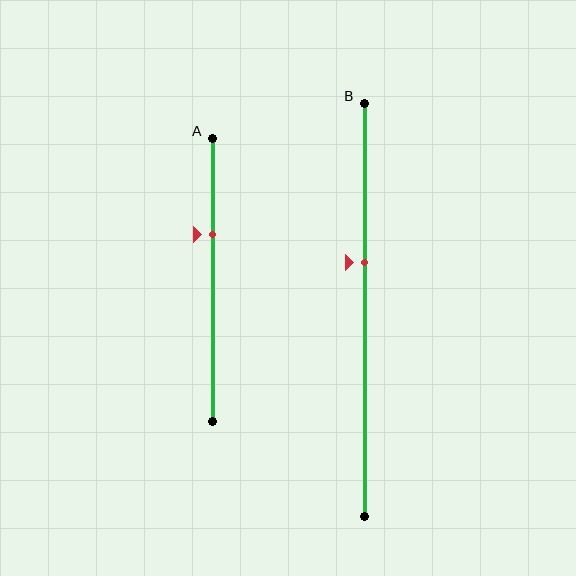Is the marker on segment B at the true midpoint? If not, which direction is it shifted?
No, the marker on segment B is shifted upward by about 11% of the segment length.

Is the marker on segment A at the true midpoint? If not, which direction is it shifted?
No, the marker on segment A is shifted upward by about 16% of the segment length.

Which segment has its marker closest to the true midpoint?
Segment B has its marker closest to the true midpoint.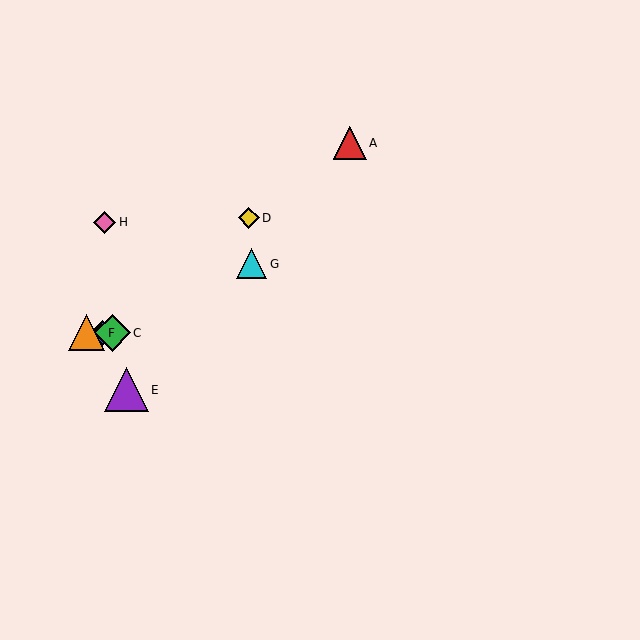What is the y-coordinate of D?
Object D is at y≈218.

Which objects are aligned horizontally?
Objects B, C, F are aligned horizontally.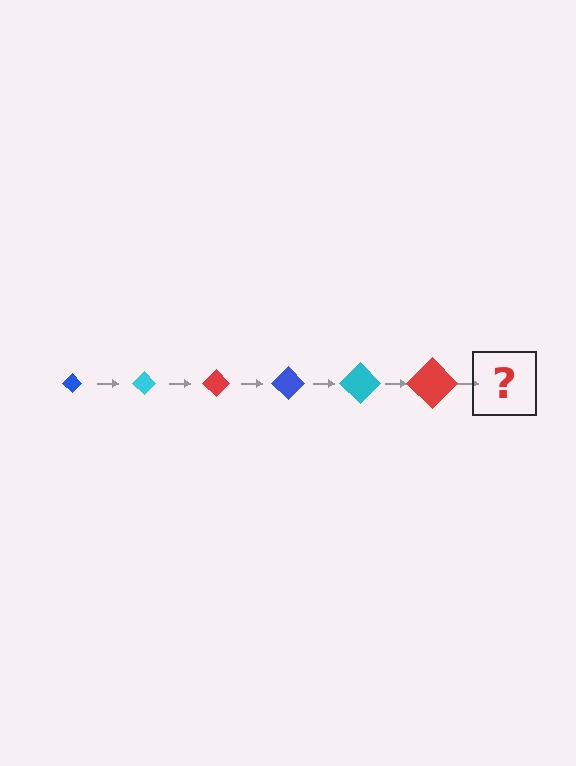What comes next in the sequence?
The next element should be a blue diamond, larger than the previous one.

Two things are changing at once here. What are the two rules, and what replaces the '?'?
The two rules are that the diamond grows larger each step and the color cycles through blue, cyan, and red. The '?' should be a blue diamond, larger than the previous one.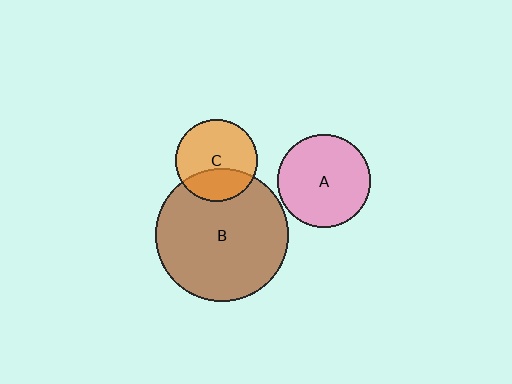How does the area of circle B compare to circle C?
Approximately 2.6 times.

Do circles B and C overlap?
Yes.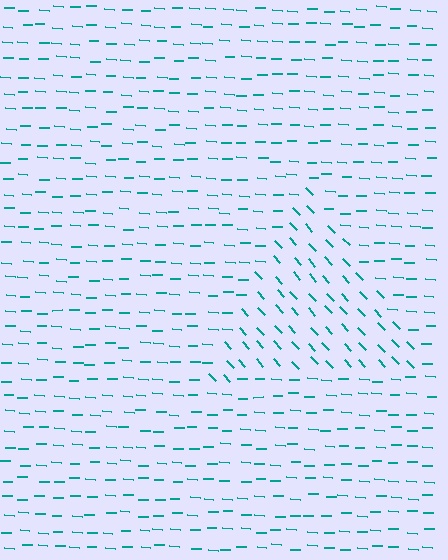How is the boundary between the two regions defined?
The boundary is defined purely by a change in line orientation (approximately 45 degrees difference). All lines are the same color and thickness.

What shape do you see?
I see a triangle.